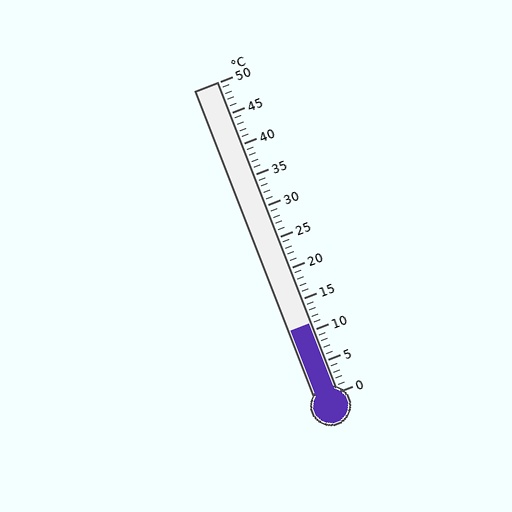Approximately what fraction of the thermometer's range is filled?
The thermometer is filled to approximately 20% of its range.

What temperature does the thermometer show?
The thermometer shows approximately 11°C.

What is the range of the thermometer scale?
The thermometer scale ranges from 0°C to 50°C.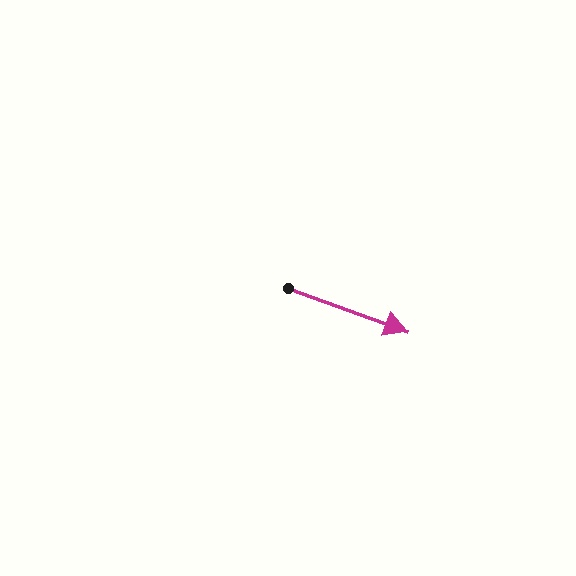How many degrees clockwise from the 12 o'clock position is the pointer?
Approximately 110 degrees.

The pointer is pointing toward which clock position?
Roughly 4 o'clock.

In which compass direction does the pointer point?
East.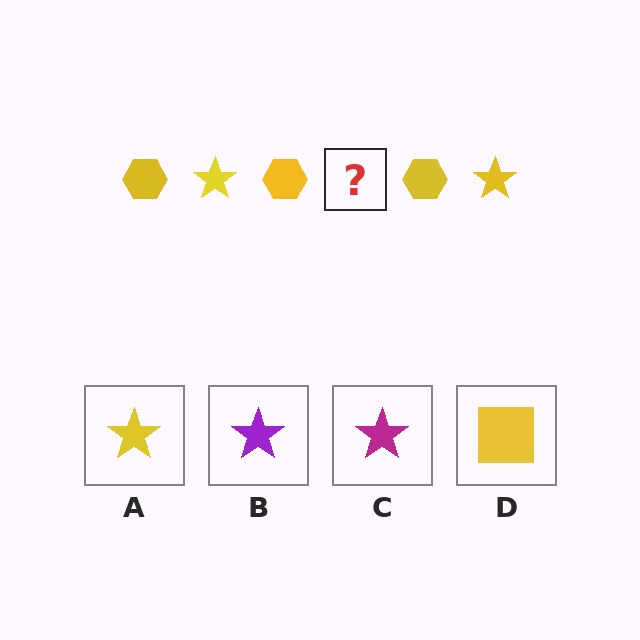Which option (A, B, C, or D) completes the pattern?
A.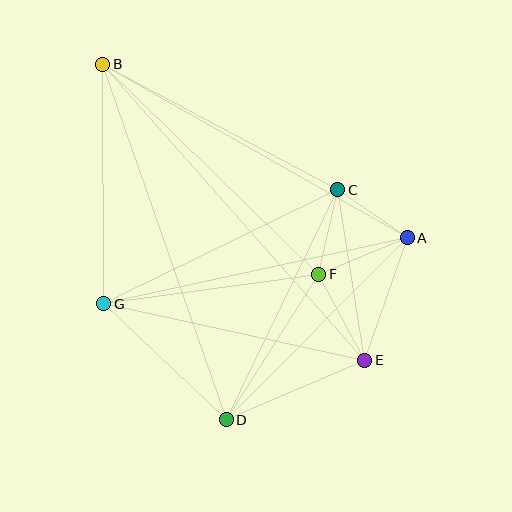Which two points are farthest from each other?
Points B and E are farthest from each other.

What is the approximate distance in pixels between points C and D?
The distance between C and D is approximately 255 pixels.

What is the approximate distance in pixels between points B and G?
The distance between B and G is approximately 239 pixels.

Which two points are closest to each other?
Points A and C are closest to each other.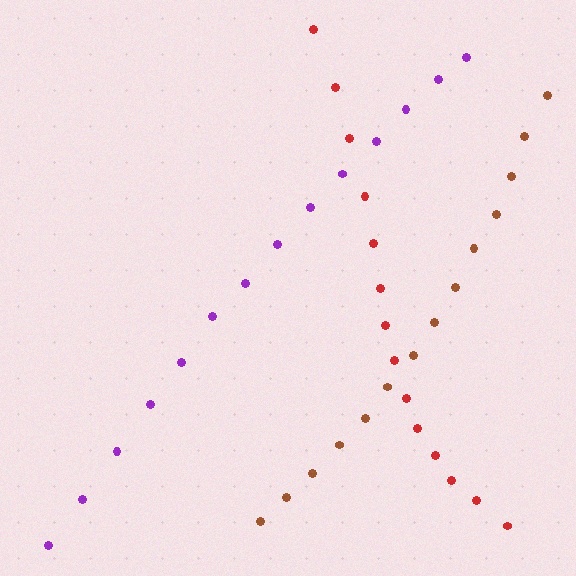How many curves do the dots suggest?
There are 3 distinct paths.